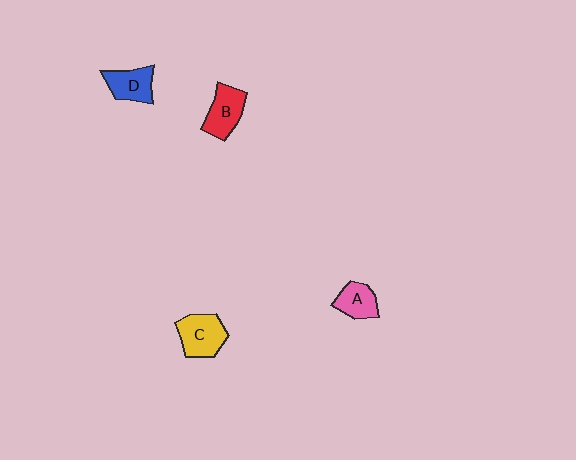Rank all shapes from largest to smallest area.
From largest to smallest: C (yellow), B (red), D (blue), A (pink).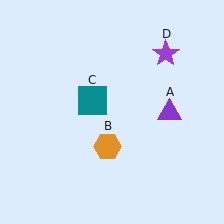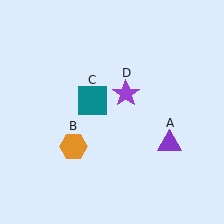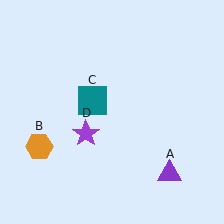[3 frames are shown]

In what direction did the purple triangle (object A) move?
The purple triangle (object A) moved down.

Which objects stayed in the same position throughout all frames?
Teal square (object C) remained stationary.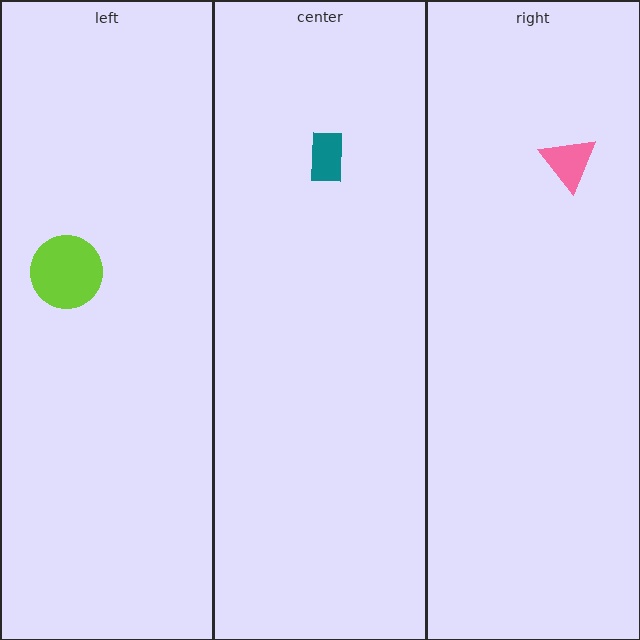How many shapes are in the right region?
1.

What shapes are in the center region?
The teal rectangle.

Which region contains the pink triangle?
The right region.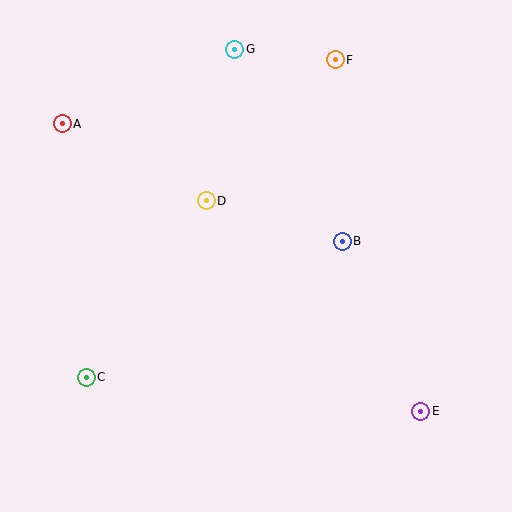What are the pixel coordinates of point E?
Point E is at (421, 411).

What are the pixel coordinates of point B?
Point B is at (342, 241).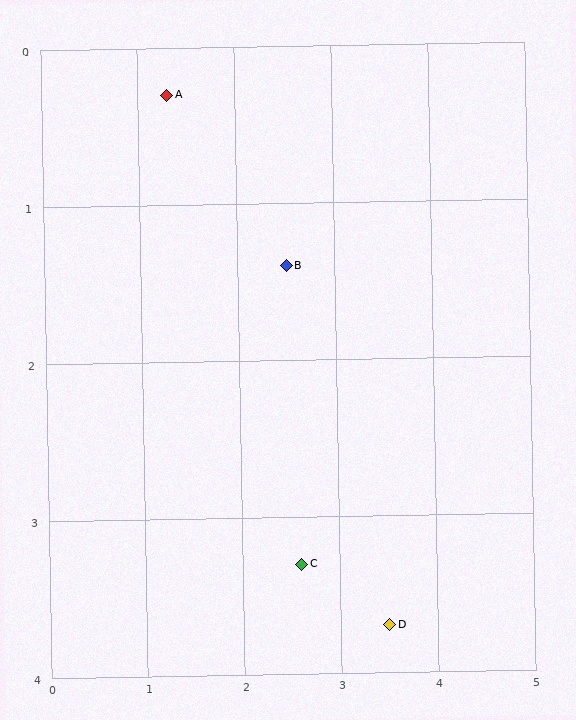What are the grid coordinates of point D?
Point D is at approximately (3.5, 3.7).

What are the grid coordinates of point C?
Point C is at approximately (2.6, 3.3).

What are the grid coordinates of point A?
Point A is at approximately (1.3, 0.3).